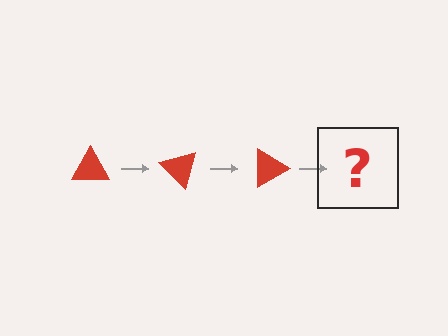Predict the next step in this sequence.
The next step is a red triangle rotated 135 degrees.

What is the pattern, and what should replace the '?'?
The pattern is that the triangle rotates 45 degrees each step. The '?' should be a red triangle rotated 135 degrees.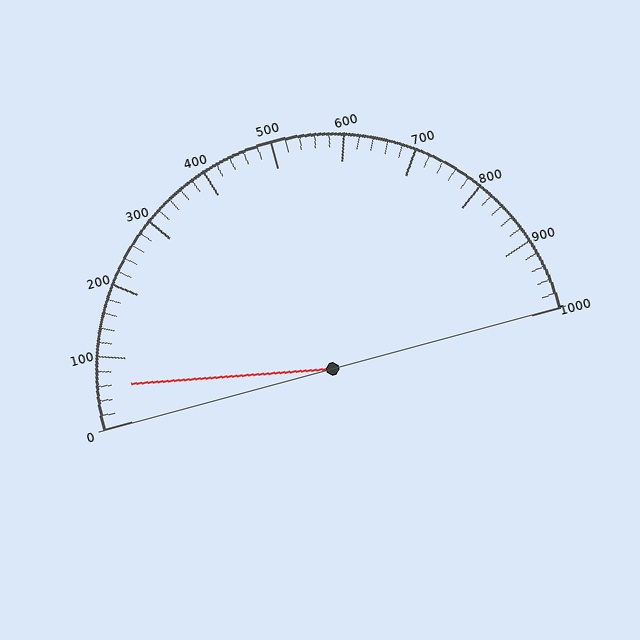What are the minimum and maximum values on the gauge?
The gauge ranges from 0 to 1000.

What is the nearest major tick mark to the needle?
The nearest major tick mark is 100.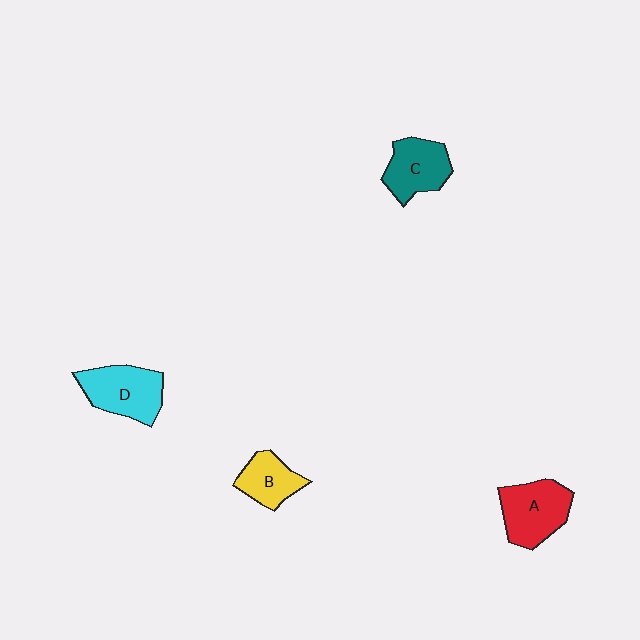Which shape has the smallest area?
Shape B (yellow).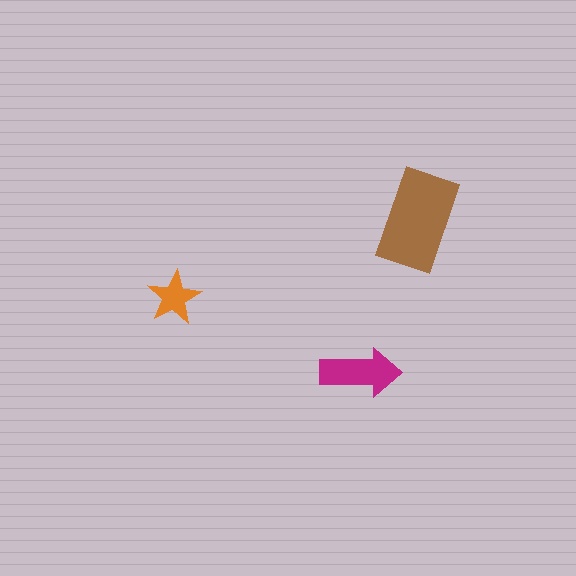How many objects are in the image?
There are 3 objects in the image.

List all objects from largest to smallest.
The brown rectangle, the magenta arrow, the orange star.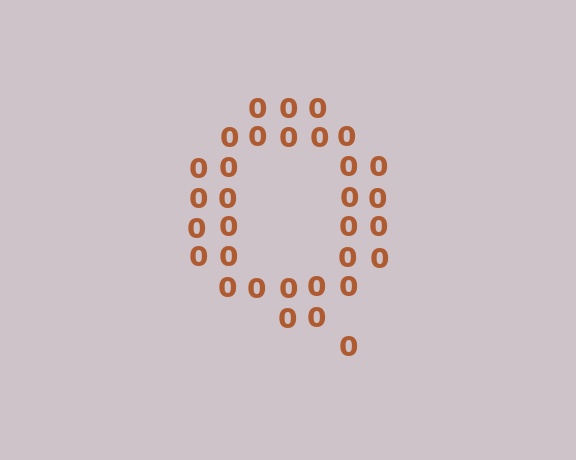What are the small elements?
The small elements are digit 0's.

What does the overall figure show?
The overall figure shows the letter Q.